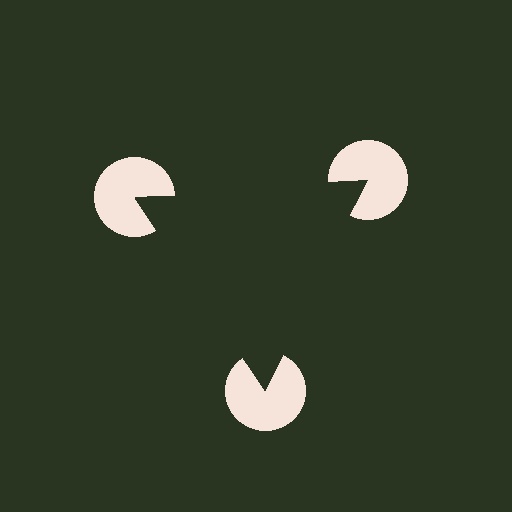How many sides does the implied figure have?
3 sides.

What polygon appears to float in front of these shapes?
An illusory triangle — its edges are inferred from the aligned wedge cuts in the pac-man discs, not physically drawn.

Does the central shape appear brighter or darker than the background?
It typically appears slightly darker than the background, even though no actual brightness change is drawn.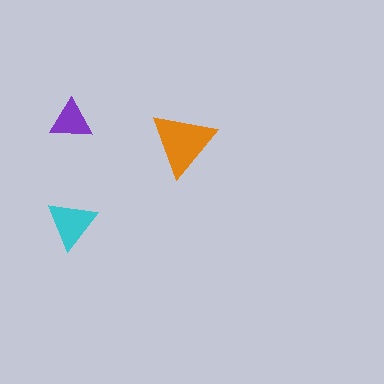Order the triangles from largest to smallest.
the orange one, the cyan one, the purple one.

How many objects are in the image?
There are 3 objects in the image.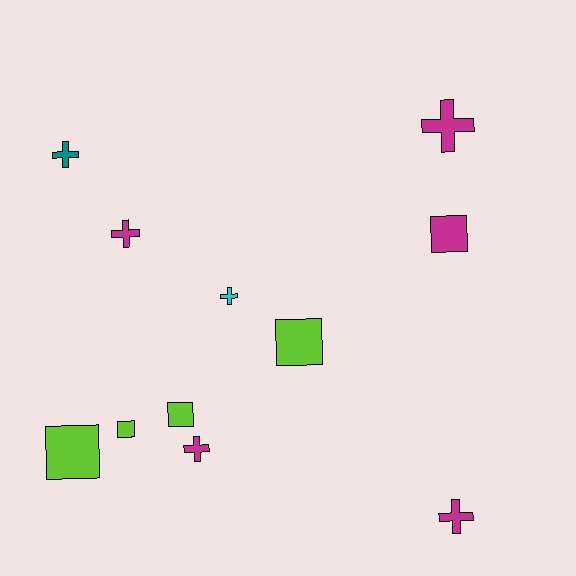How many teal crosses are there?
There is 1 teal cross.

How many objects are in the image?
There are 11 objects.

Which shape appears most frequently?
Cross, with 6 objects.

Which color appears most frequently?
Magenta, with 5 objects.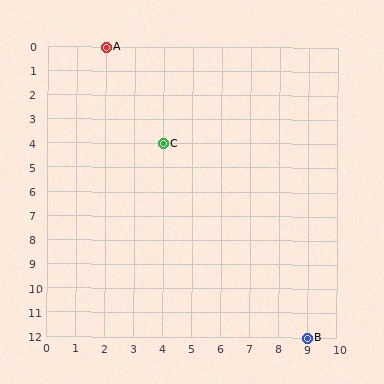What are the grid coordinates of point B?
Point B is at grid coordinates (9, 12).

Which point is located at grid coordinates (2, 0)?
Point A is at (2, 0).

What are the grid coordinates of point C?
Point C is at grid coordinates (4, 4).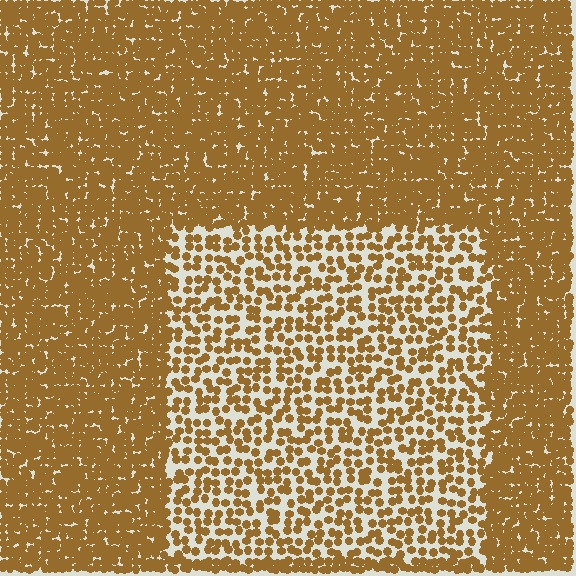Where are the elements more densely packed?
The elements are more densely packed outside the rectangle boundary.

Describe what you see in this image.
The image contains small brown elements arranged at two different densities. A rectangle-shaped region is visible where the elements are less densely packed than the surrounding area.